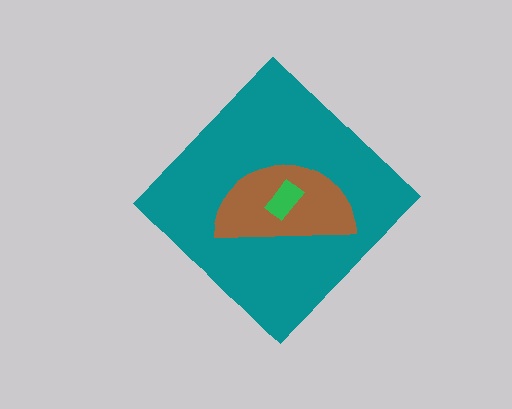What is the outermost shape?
The teal diamond.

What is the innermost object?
The green rectangle.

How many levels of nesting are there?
3.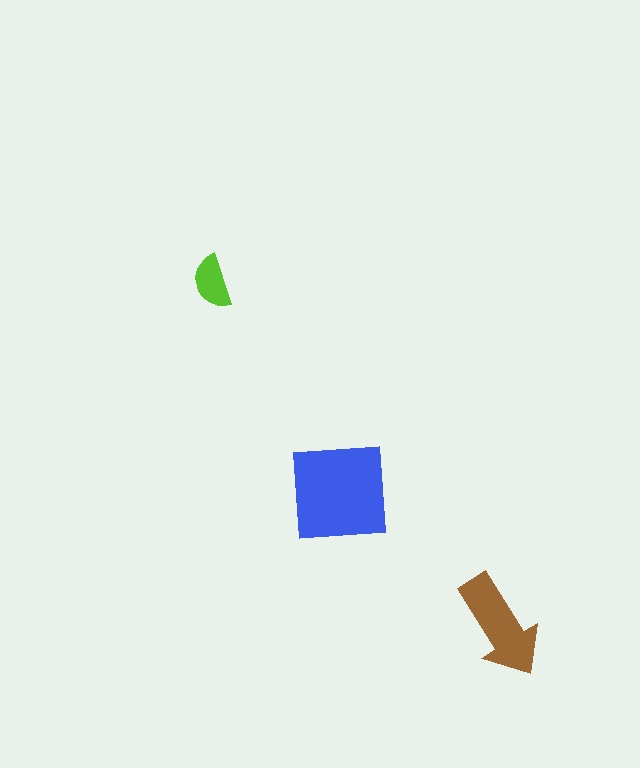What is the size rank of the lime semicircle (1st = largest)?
3rd.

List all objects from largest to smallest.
The blue square, the brown arrow, the lime semicircle.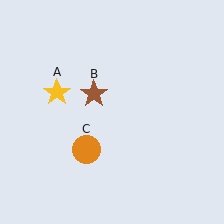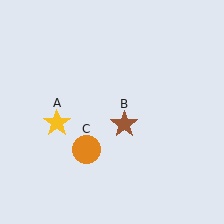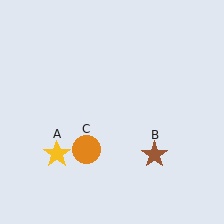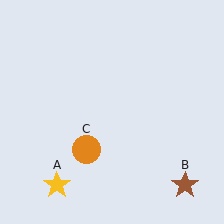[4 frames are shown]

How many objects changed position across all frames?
2 objects changed position: yellow star (object A), brown star (object B).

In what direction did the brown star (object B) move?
The brown star (object B) moved down and to the right.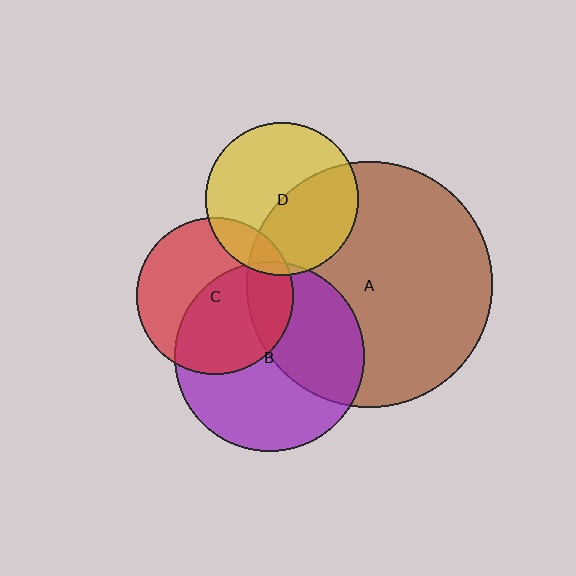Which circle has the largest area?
Circle A (brown).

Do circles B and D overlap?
Yes.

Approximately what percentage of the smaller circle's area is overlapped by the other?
Approximately 5%.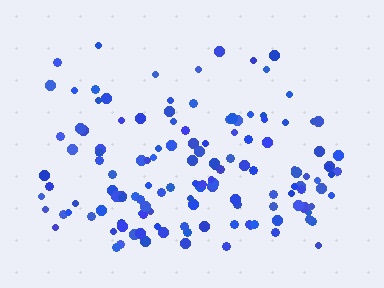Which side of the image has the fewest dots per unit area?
The top.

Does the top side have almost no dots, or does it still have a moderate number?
Still a moderate number, just noticeably fewer than the bottom.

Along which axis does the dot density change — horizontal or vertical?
Vertical.